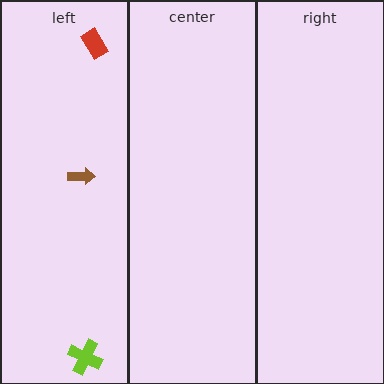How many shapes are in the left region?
3.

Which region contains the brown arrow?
The left region.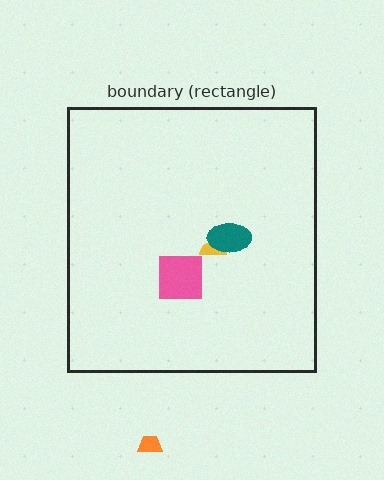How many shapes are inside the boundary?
3 inside, 1 outside.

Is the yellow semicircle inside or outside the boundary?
Inside.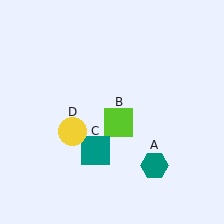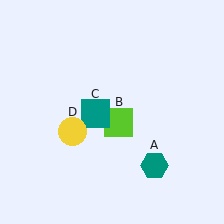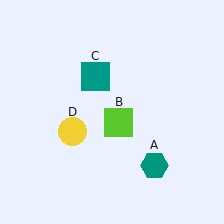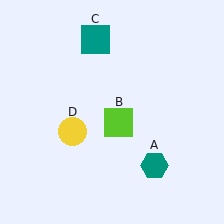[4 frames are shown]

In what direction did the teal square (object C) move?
The teal square (object C) moved up.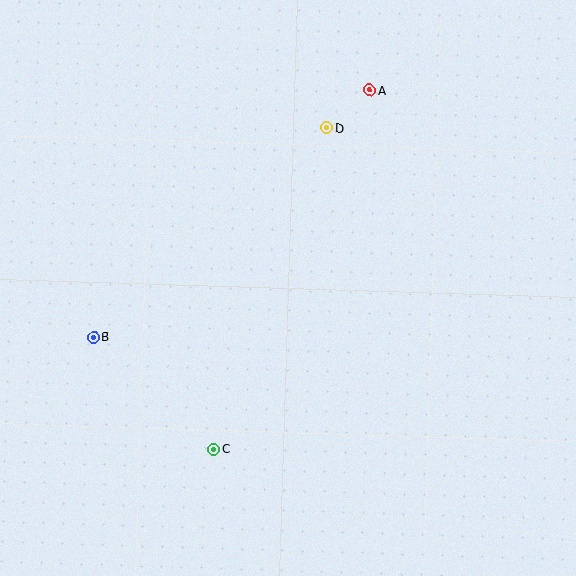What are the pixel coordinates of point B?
Point B is at (93, 337).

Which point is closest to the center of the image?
Point D at (327, 128) is closest to the center.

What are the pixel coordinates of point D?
Point D is at (327, 128).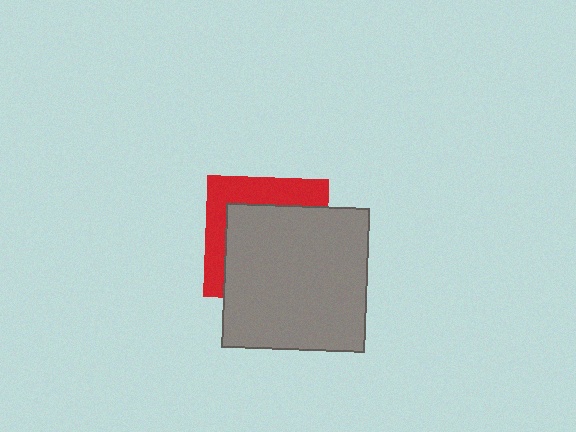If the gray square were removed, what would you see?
You would see the complete red square.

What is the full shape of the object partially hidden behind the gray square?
The partially hidden object is a red square.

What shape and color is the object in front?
The object in front is a gray square.